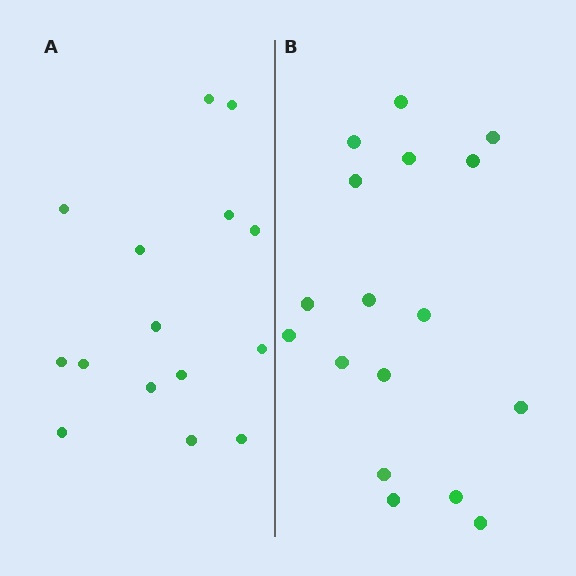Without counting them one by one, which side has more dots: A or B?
Region B (the right region) has more dots.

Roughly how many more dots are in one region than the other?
Region B has just a few more — roughly 2 or 3 more dots than region A.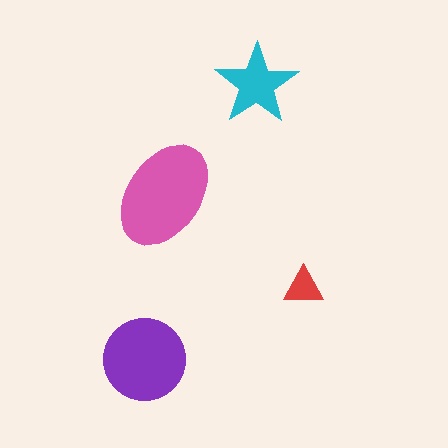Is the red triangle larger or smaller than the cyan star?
Smaller.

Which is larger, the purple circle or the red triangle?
The purple circle.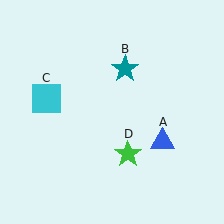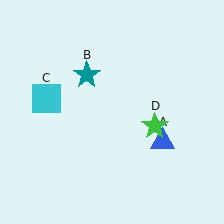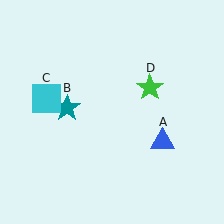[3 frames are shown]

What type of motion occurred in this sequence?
The teal star (object B), green star (object D) rotated counterclockwise around the center of the scene.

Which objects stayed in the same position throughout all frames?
Blue triangle (object A) and cyan square (object C) remained stationary.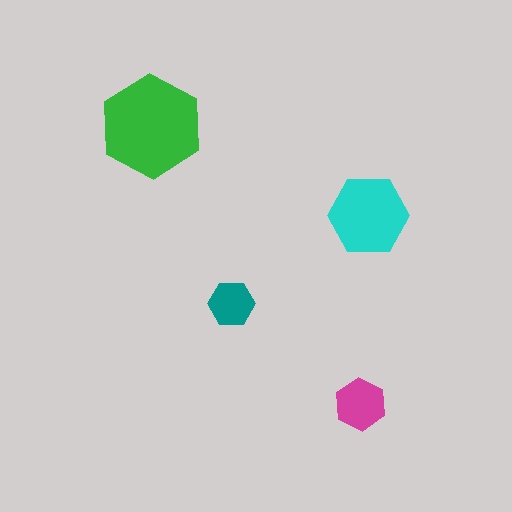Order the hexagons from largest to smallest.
the green one, the cyan one, the magenta one, the teal one.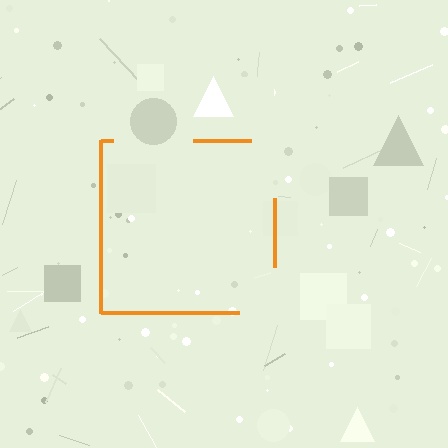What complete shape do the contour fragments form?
The contour fragments form a square.